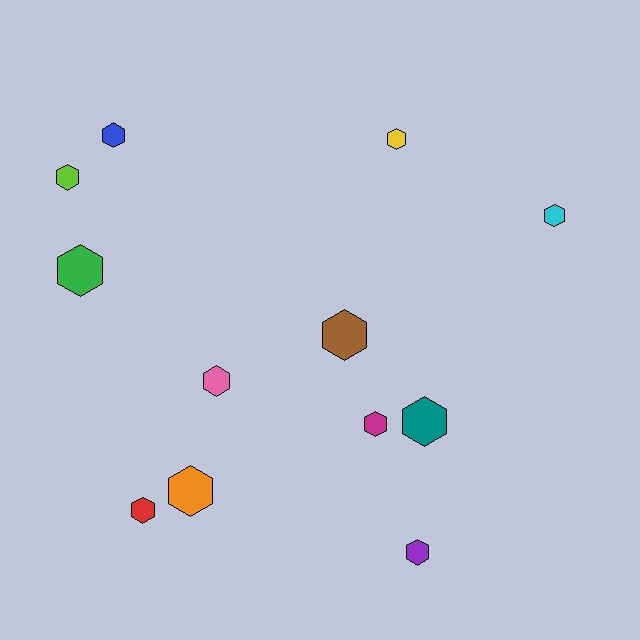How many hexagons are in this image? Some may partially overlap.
There are 12 hexagons.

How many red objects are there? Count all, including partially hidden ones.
There is 1 red object.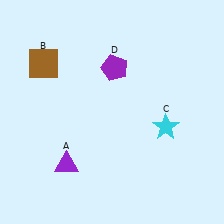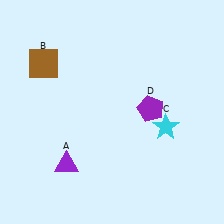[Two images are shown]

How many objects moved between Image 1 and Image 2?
1 object moved between the two images.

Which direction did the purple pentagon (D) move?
The purple pentagon (D) moved down.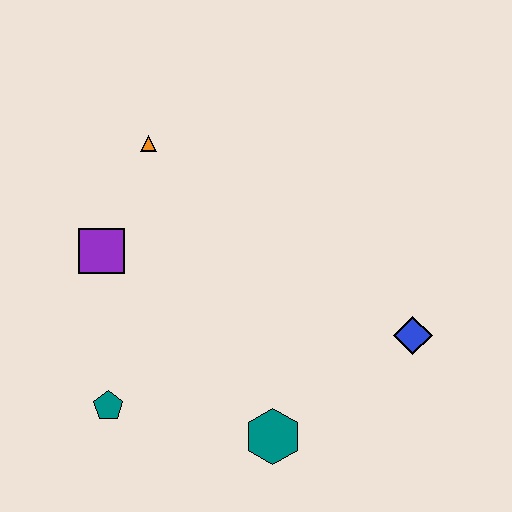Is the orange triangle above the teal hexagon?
Yes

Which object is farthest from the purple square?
The blue diamond is farthest from the purple square.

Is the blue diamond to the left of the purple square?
No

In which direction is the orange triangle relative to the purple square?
The orange triangle is above the purple square.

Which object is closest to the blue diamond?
The teal hexagon is closest to the blue diamond.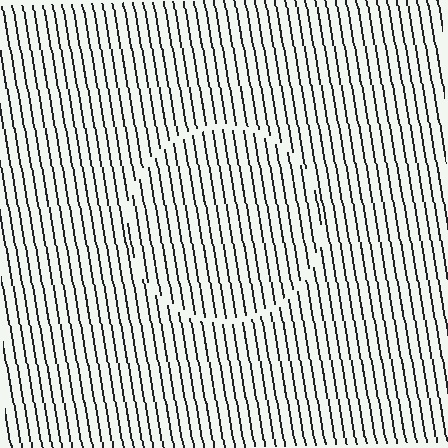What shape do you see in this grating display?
An illusory circle. The interior of the shape contains the same grating, shifted by half a period — the contour is defined by the phase discontinuity where line-ends from the inner and outer gratings abut.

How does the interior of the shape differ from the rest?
The interior of the shape contains the same grating, shifted by half a period — the contour is defined by the phase discontinuity where line-ends from the inner and outer gratings abut.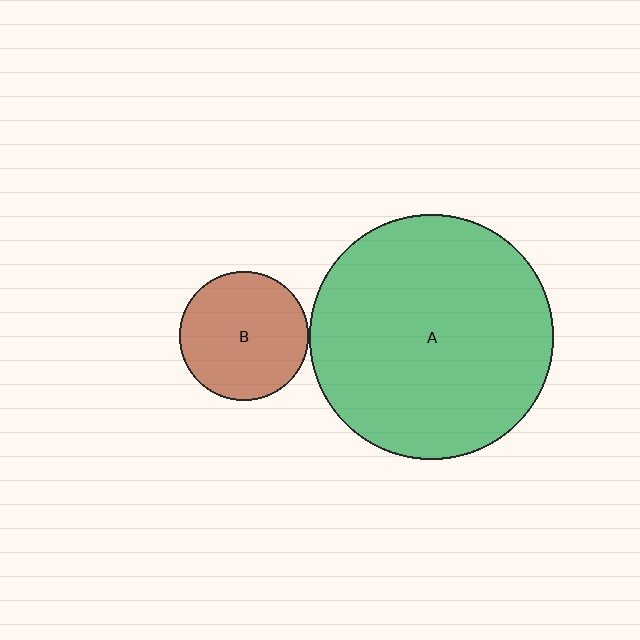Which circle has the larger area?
Circle A (green).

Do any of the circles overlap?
No, none of the circles overlap.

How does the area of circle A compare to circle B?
Approximately 3.6 times.